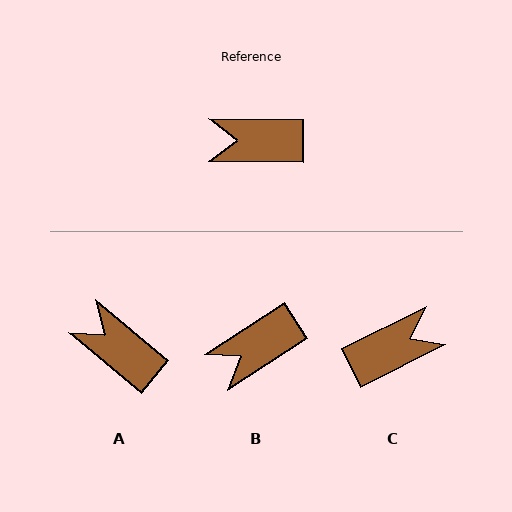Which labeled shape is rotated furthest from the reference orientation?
C, about 153 degrees away.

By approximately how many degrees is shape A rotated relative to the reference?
Approximately 39 degrees clockwise.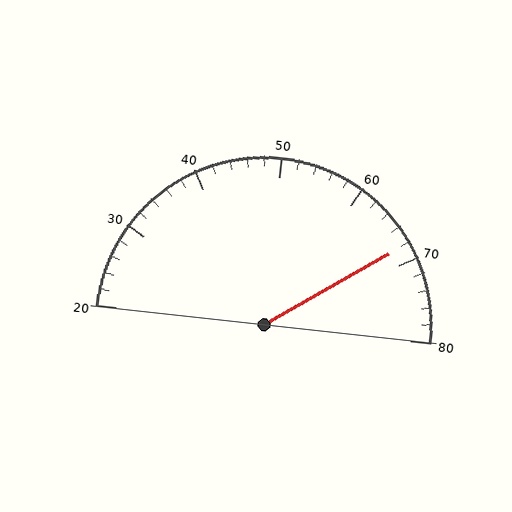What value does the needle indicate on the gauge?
The needle indicates approximately 68.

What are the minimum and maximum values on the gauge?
The gauge ranges from 20 to 80.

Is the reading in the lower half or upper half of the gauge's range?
The reading is in the upper half of the range (20 to 80).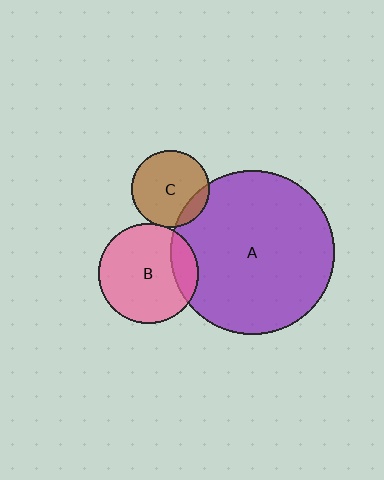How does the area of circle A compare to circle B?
Approximately 2.7 times.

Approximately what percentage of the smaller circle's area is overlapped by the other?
Approximately 15%.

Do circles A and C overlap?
Yes.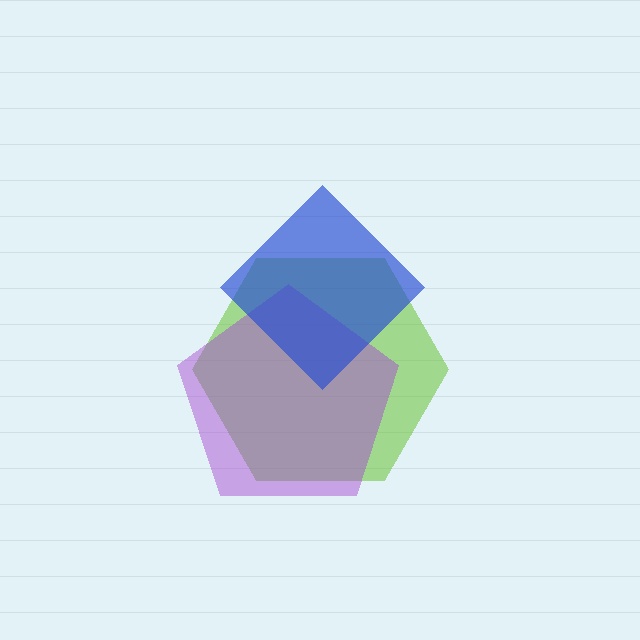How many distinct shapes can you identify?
There are 3 distinct shapes: a lime hexagon, a purple pentagon, a blue diamond.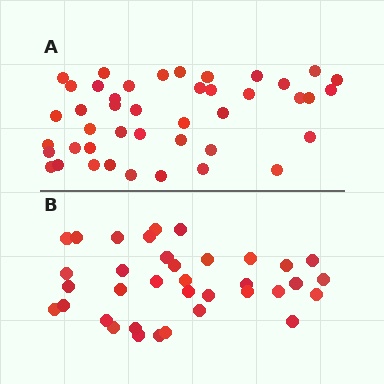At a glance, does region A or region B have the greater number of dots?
Region A (the top region) has more dots.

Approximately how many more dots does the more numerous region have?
Region A has roughly 8 or so more dots than region B.